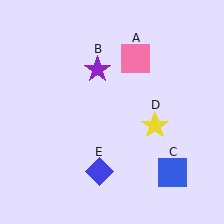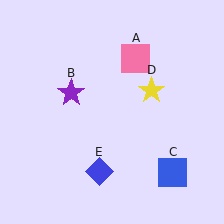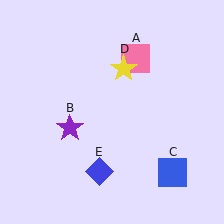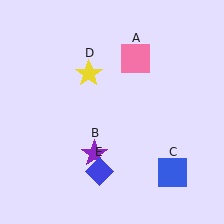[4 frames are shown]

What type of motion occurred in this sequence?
The purple star (object B), yellow star (object D) rotated counterclockwise around the center of the scene.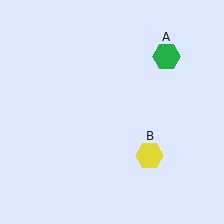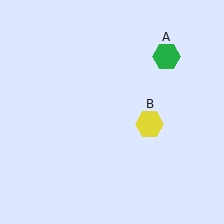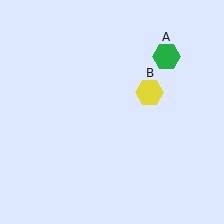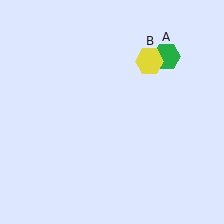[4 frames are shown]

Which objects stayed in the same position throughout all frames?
Green hexagon (object A) remained stationary.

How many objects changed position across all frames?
1 object changed position: yellow hexagon (object B).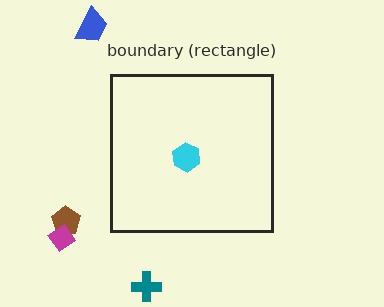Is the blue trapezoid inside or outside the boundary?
Outside.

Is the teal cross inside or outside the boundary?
Outside.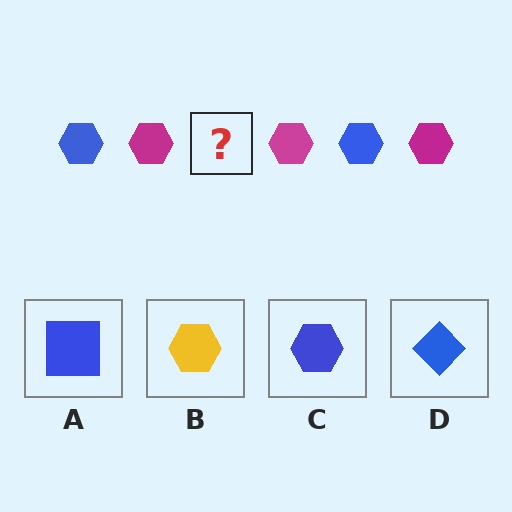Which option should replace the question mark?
Option C.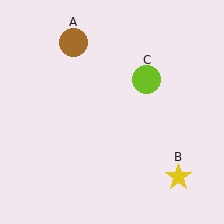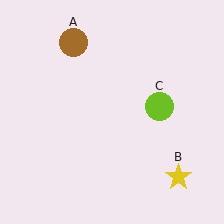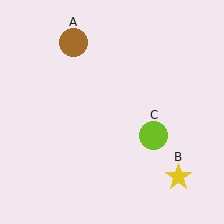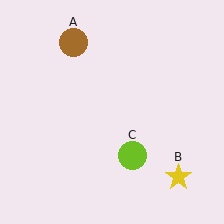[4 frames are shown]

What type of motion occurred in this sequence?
The lime circle (object C) rotated clockwise around the center of the scene.